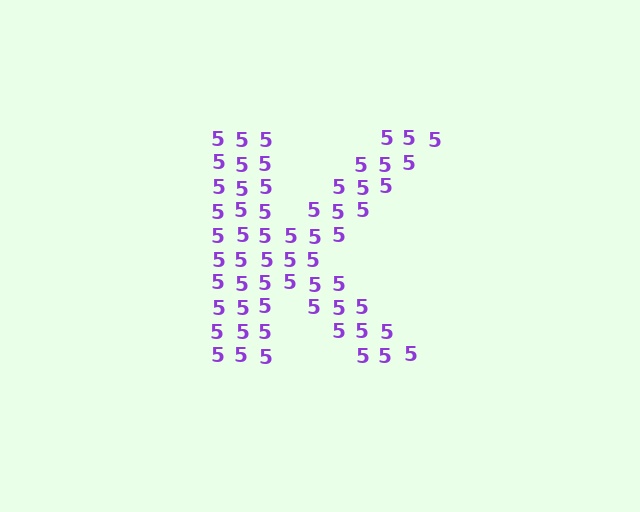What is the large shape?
The large shape is the letter K.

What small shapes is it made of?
It is made of small digit 5's.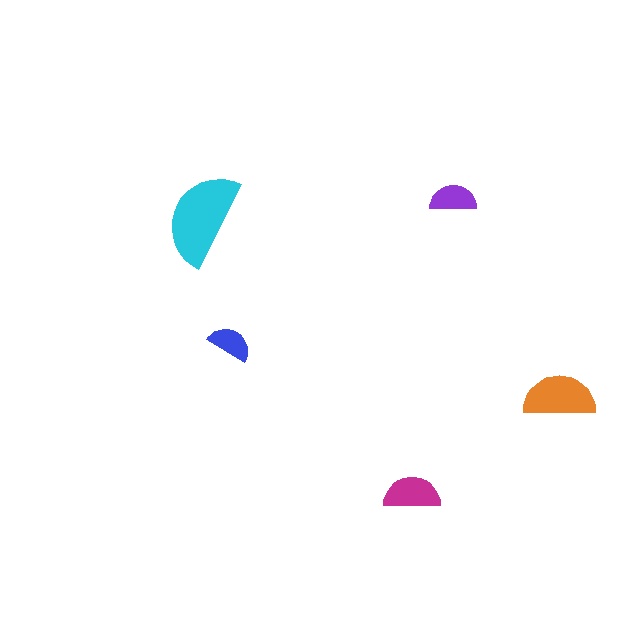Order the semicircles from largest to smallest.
the cyan one, the orange one, the magenta one, the purple one, the blue one.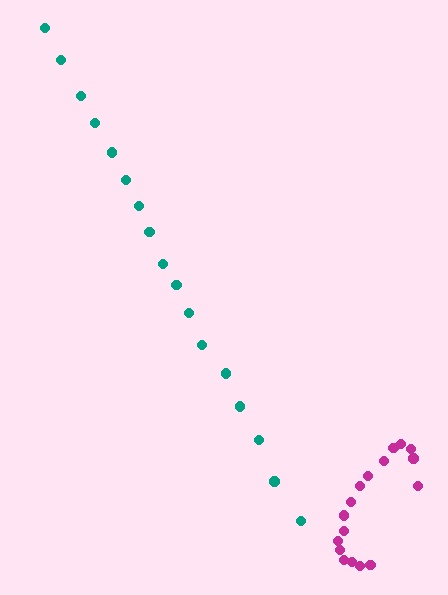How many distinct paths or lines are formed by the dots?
There are 2 distinct paths.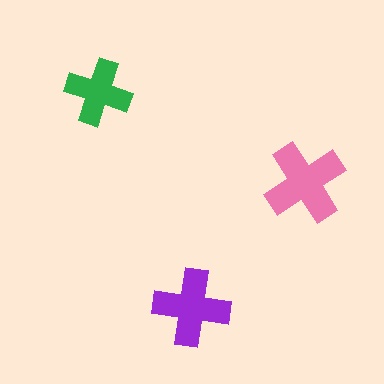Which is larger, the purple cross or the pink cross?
The pink one.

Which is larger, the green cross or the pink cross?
The pink one.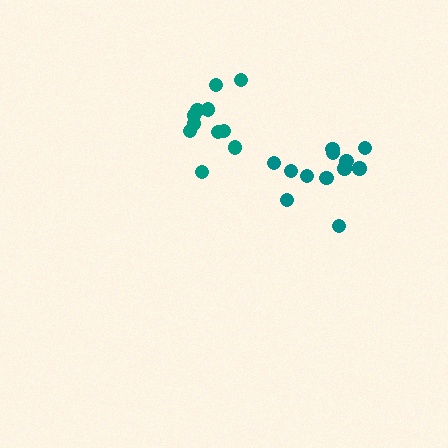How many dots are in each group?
Group 1: 12 dots, Group 2: 11 dots (23 total).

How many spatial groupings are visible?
There are 2 spatial groupings.